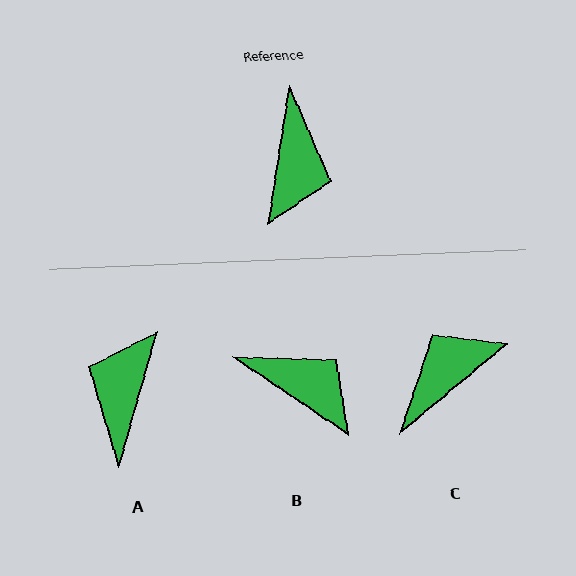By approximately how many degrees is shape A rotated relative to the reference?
Approximately 173 degrees counter-clockwise.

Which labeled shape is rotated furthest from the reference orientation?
A, about 173 degrees away.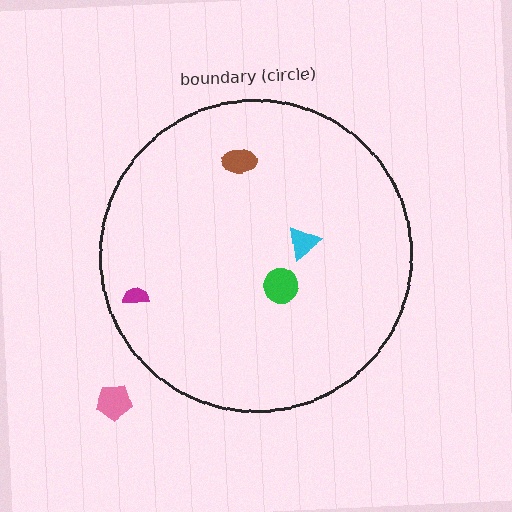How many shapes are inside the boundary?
4 inside, 1 outside.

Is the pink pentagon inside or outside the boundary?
Outside.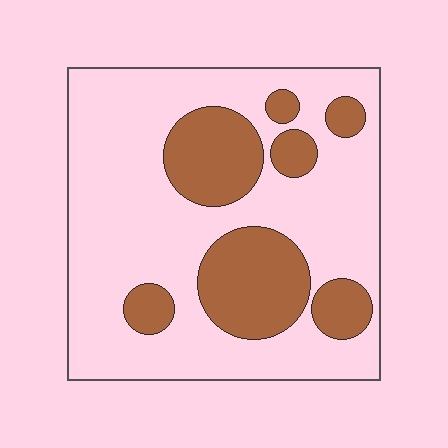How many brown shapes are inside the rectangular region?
7.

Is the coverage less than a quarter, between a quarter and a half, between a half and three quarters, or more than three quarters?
Between a quarter and a half.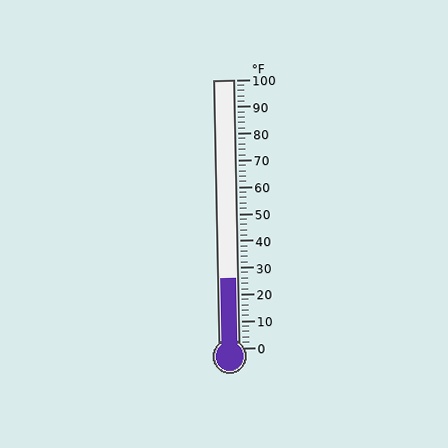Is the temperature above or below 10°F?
The temperature is above 10°F.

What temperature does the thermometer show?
The thermometer shows approximately 26°F.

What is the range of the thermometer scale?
The thermometer scale ranges from 0°F to 100°F.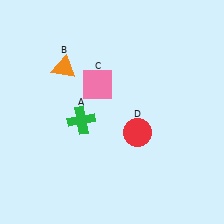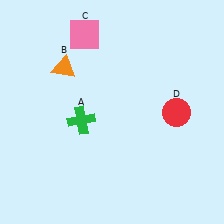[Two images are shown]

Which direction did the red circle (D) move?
The red circle (D) moved right.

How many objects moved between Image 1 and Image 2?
2 objects moved between the two images.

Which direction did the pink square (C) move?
The pink square (C) moved up.